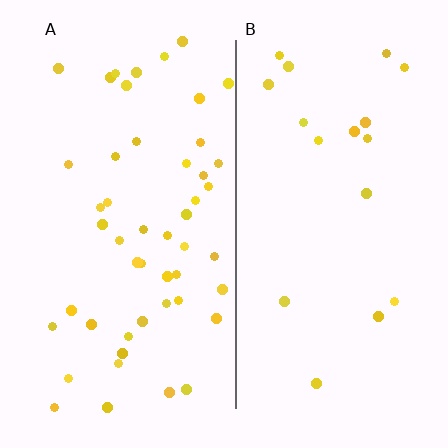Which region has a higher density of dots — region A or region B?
A (the left).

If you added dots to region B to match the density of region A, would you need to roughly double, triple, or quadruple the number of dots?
Approximately triple.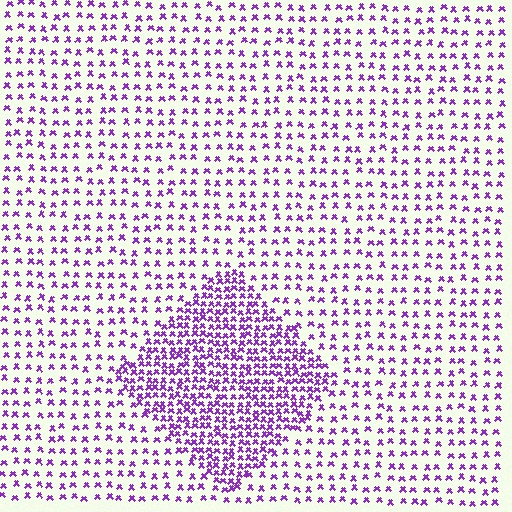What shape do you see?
I see a diamond.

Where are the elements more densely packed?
The elements are more densely packed inside the diamond boundary.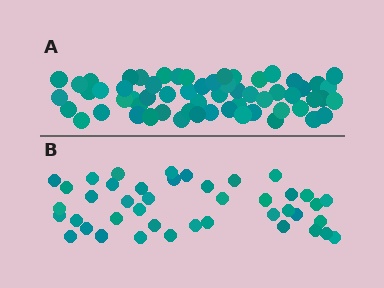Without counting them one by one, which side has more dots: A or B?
Region A (the top region) has more dots.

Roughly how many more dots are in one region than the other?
Region A has approximately 20 more dots than region B.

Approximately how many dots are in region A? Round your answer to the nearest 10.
About 60 dots.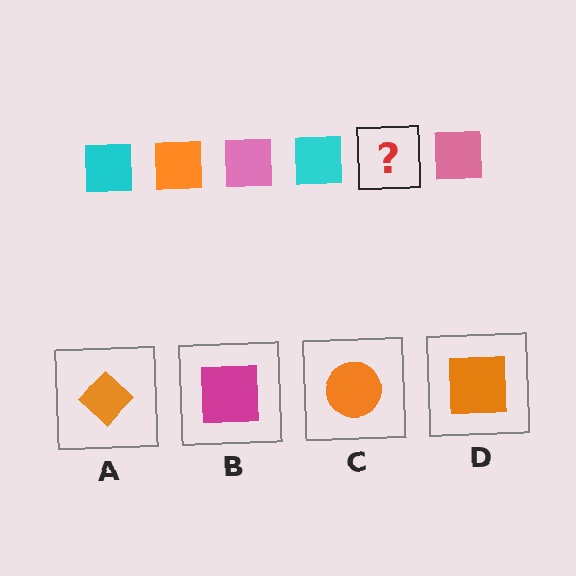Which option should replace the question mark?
Option D.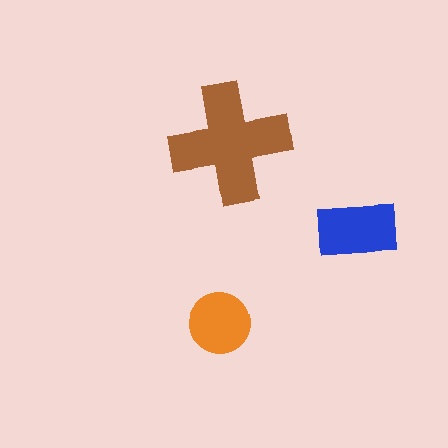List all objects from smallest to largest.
The orange circle, the blue rectangle, the brown cross.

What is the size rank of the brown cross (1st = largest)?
1st.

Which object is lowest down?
The orange circle is bottommost.